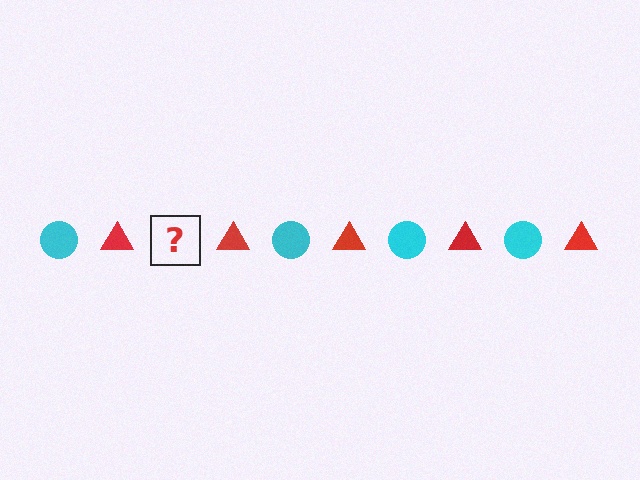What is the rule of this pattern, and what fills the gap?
The rule is that the pattern alternates between cyan circle and red triangle. The gap should be filled with a cyan circle.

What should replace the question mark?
The question mark should be replaced with a cyan circle.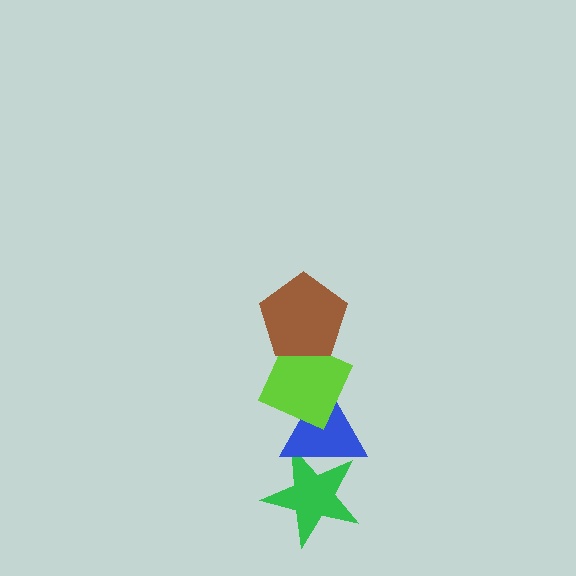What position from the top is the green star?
The green star is 4th from the top.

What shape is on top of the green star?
The blue triangle is on top of the green star.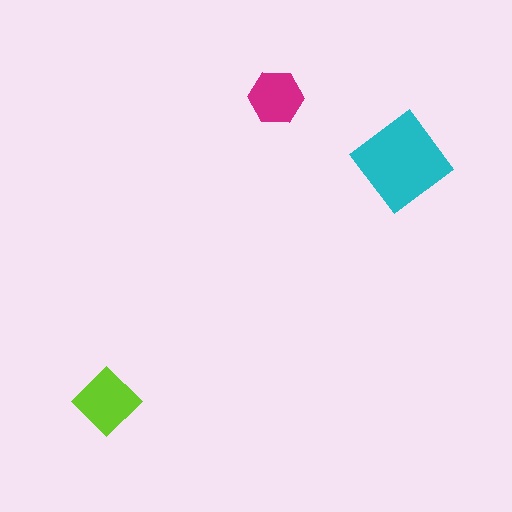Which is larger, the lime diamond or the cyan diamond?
The cyan diamond.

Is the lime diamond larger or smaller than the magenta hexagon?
Larger.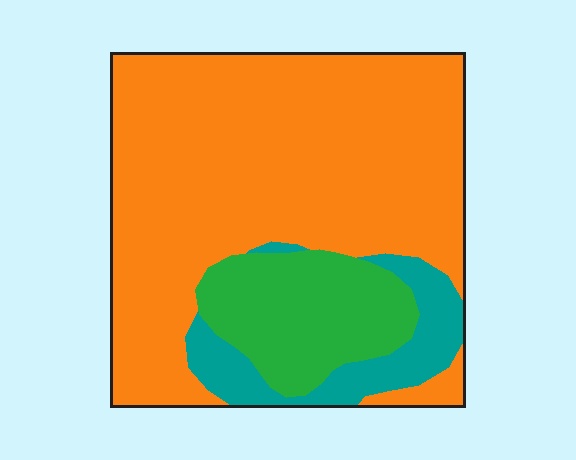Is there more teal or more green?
Green.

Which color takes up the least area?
Teal, at roughly 10%.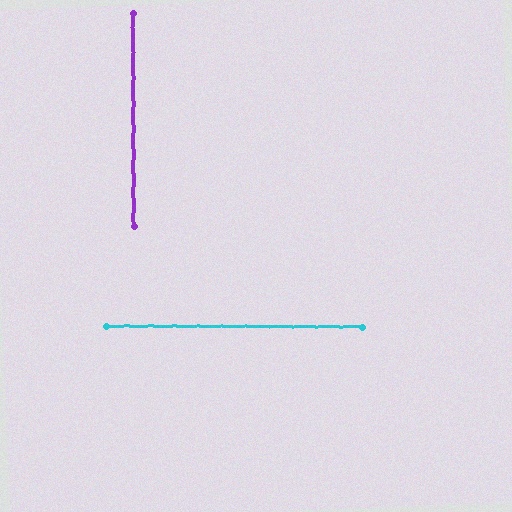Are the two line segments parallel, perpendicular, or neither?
Perpendicular — they meet at approximately 90°.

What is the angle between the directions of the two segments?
Approximately 90 degrees.